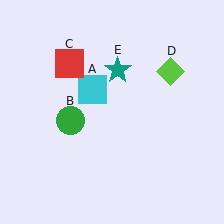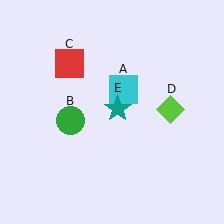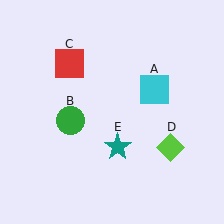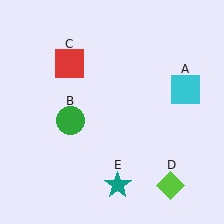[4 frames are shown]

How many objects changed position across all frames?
3 objects changed position: cyan square (object A), lime diamond (object D), teal star (object E).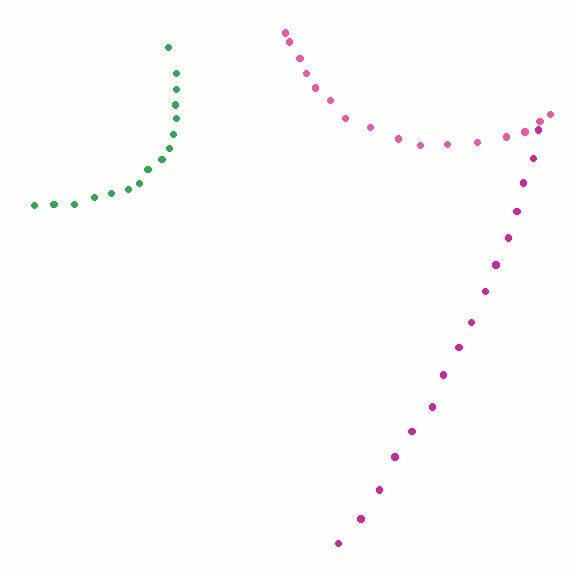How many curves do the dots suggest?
There are 3 distinct paths.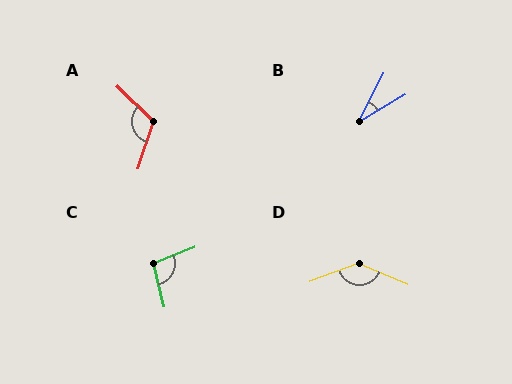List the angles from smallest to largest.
B (33°), C (98°), A (116°), D (137°).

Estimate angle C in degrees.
Approximately 98 degrees.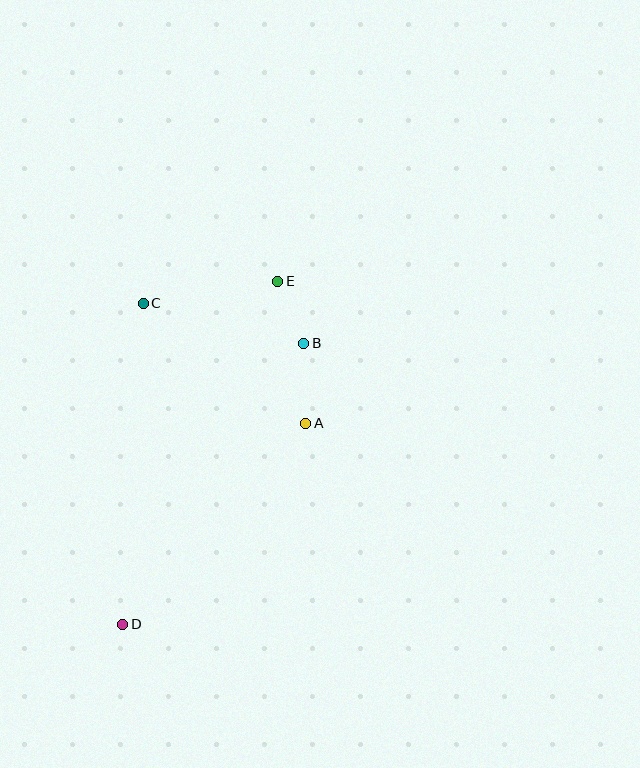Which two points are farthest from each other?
Points D and E are farthest from each other.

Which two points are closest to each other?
Points B and E are closest to each other.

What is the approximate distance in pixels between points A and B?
The distance between A and B is approximately 80 pixels.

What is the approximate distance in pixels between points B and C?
The distance between B and C is approximately 165 pixels.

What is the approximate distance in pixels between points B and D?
The distance between B and D is approximately 334 pixels.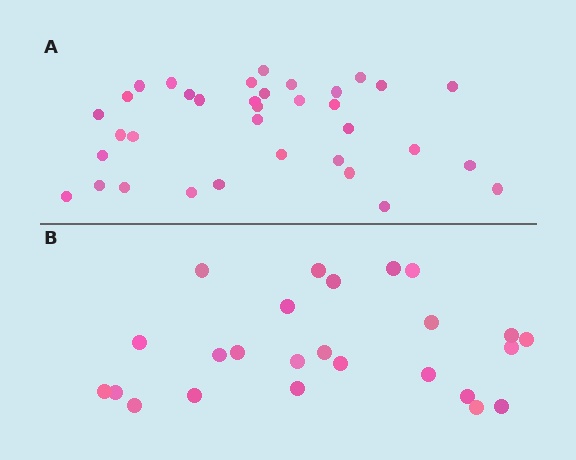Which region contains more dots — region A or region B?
Region A (the top region) has more dots.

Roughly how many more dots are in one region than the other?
Region A has roughly 10 or so more dots than region B.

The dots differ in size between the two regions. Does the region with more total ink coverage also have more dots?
No. Region B has more total ink coverage because its dots are larger, but region A actually contains more individual dots. Total area can be misleading — the number of items is what matters here.